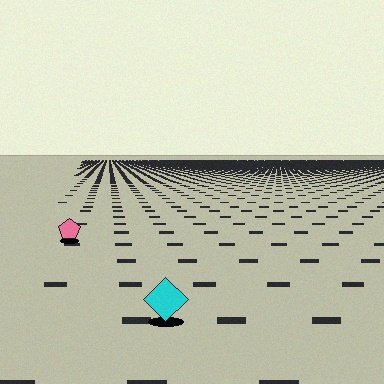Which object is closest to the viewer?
The cyan diamond is closest. The texture marks near it are larger and more spread out.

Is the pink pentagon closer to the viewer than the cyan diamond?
No. The cyan diamond is closer — you can tell from the texture gradient: the ground texture is coarser near it.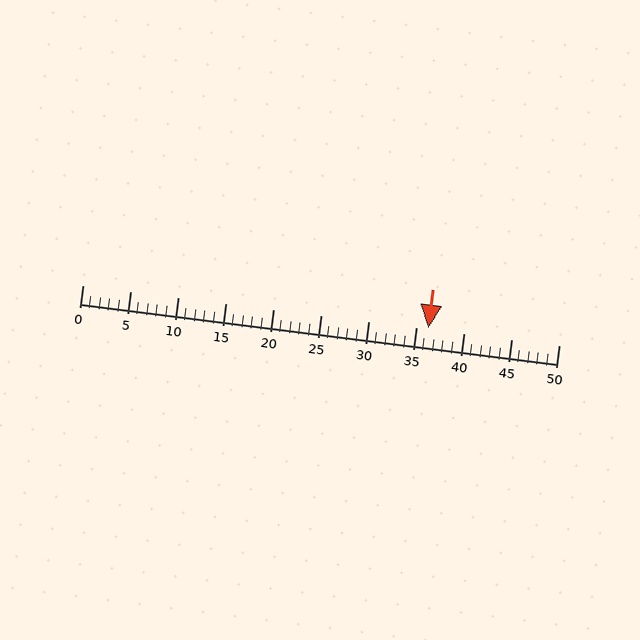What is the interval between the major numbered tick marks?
The major tick marks are spaced 5 units apart.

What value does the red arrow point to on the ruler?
The red arrow points to approximately 36.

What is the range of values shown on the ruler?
The ruler shows values from 0 to 50.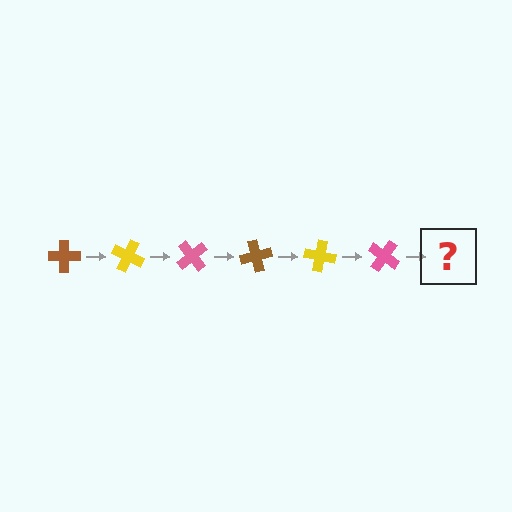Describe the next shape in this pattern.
It should be a brown cross, rotated 150 degrees from the start.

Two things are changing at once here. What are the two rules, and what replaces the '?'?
The two rules are that it rotates 25 degrees each step and the color cycles through brown, yellow, and pink. The '?' should be a brown cross, rotated 150 degrees from the start.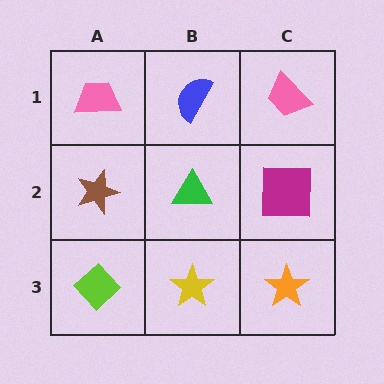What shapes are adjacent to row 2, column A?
A pink trapezoid (row 1, column A), a lime diamond (row 3, column A), a green triangle (row 2, column B).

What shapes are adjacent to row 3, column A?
A brown star (row 2, column A), a yellow star (row 3, column B).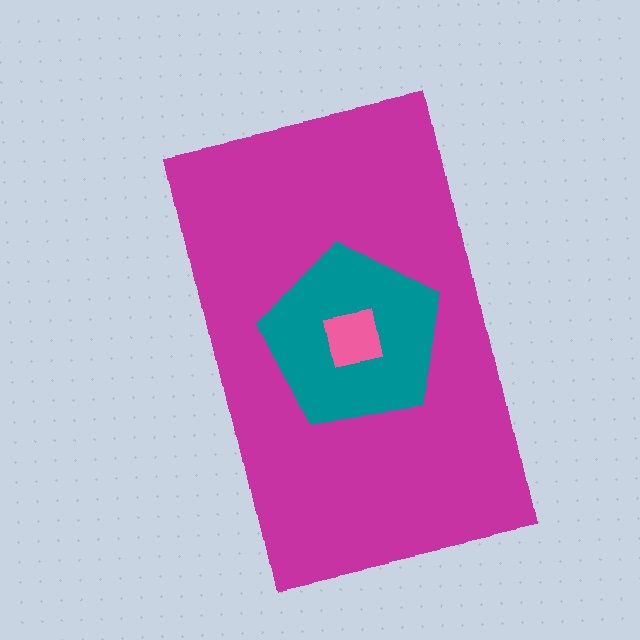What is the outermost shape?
The magenta rectangle.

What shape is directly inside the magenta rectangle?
The teal pentagon.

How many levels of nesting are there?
3.